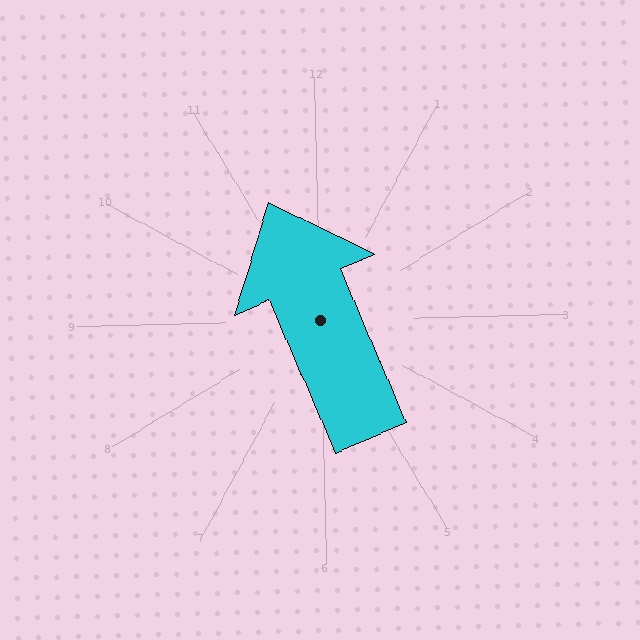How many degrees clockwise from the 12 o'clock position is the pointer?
Approximately 338 degrees.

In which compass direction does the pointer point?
North.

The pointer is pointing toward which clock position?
Roughly 11 o'clock.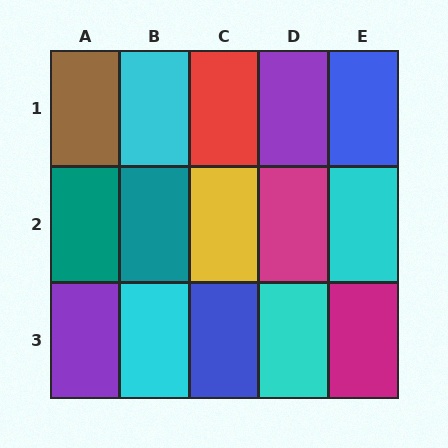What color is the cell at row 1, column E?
Blue.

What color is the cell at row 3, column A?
Purple.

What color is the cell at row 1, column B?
Cyan.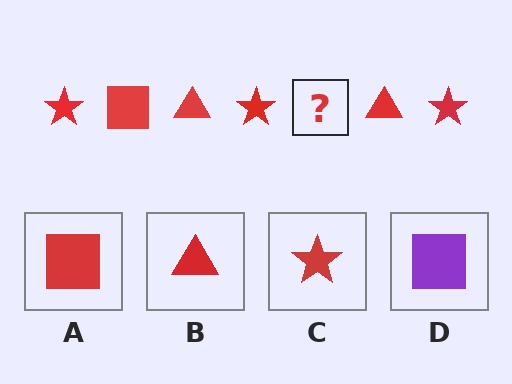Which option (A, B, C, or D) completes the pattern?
A.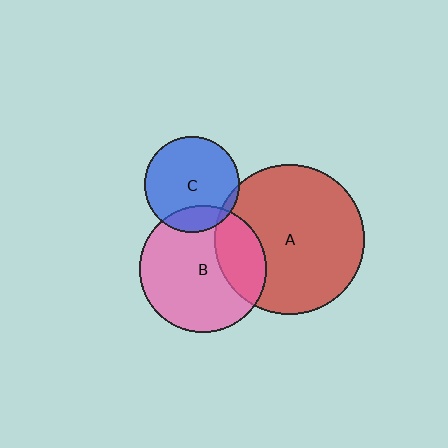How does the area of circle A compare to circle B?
Approximately 1.4 times.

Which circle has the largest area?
Circle A (red).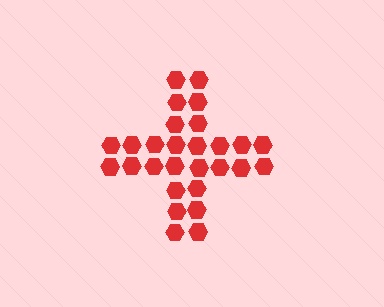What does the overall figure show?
The overall figure shows a cross.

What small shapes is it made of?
It is made of small hexagons.